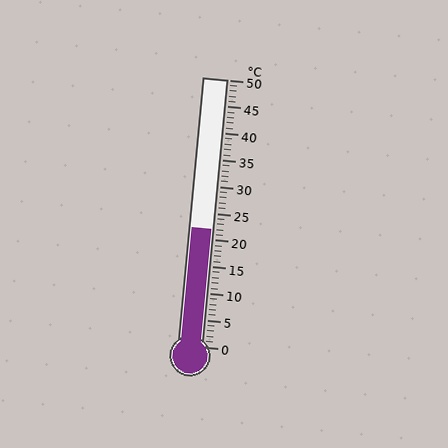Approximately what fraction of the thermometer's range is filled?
The thermometer is filled to approximately 45% of its range.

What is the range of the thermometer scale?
The thermometer scale ranges from 0°C to 50°C.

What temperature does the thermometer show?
The thermometer shows approximately 22°C.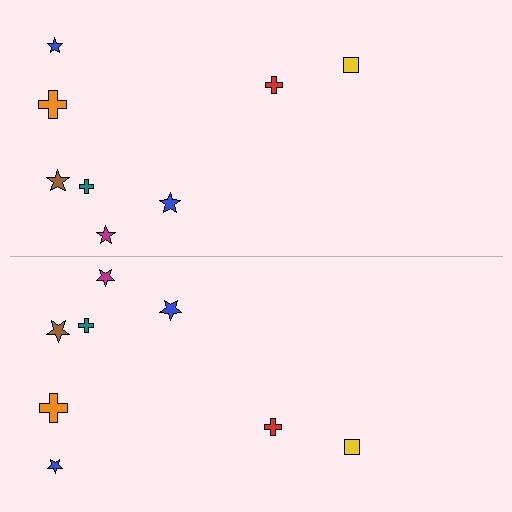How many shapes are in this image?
There are 16 shapes in this image.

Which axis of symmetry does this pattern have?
The pattern has a horizontal axis of symmetry running through the center of the image.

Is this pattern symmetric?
Yes, this pattern has bilateral (reflection) symmetry.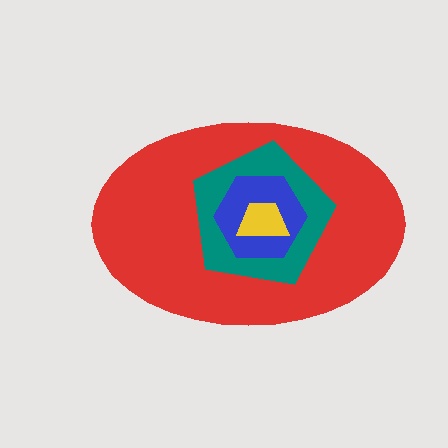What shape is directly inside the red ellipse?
The teal pentagon.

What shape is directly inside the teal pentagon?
The blue hexagon.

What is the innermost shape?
The yellow trapezoid.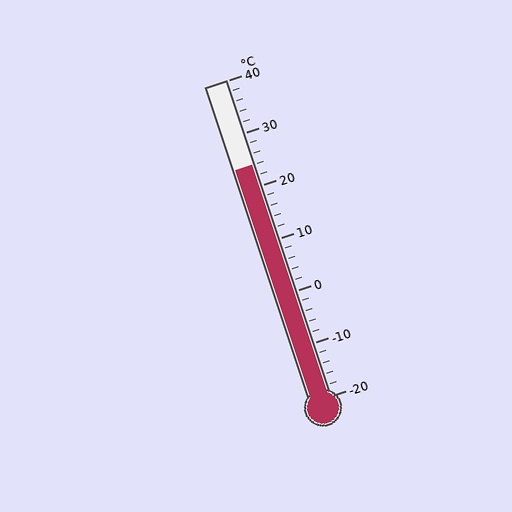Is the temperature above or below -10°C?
The temperature is above -10°C.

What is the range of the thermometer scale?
The thermometer scale ranges from -20°C to 40°C.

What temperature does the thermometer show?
The thermometer shows approximately 24°C.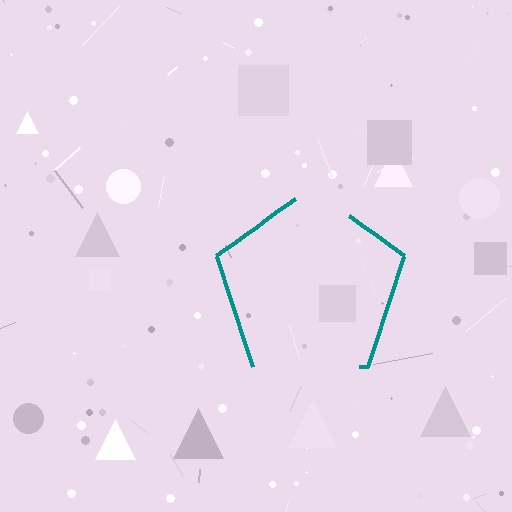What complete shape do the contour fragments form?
The contour fragments form a pentagon.